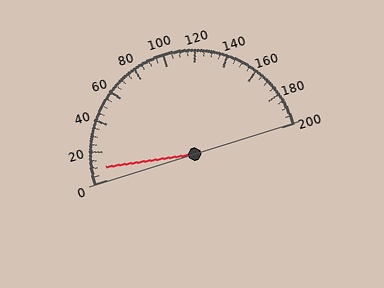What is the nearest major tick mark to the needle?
The nearest major tick mark is 0.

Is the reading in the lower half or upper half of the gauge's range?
The reading is in the lower half of the range (0 to 200).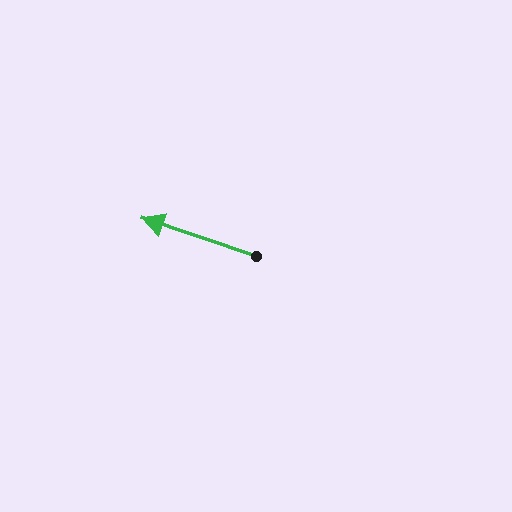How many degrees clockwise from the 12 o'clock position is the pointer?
Approximately 289 degrees.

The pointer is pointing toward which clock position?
Roughly 10 o'clock.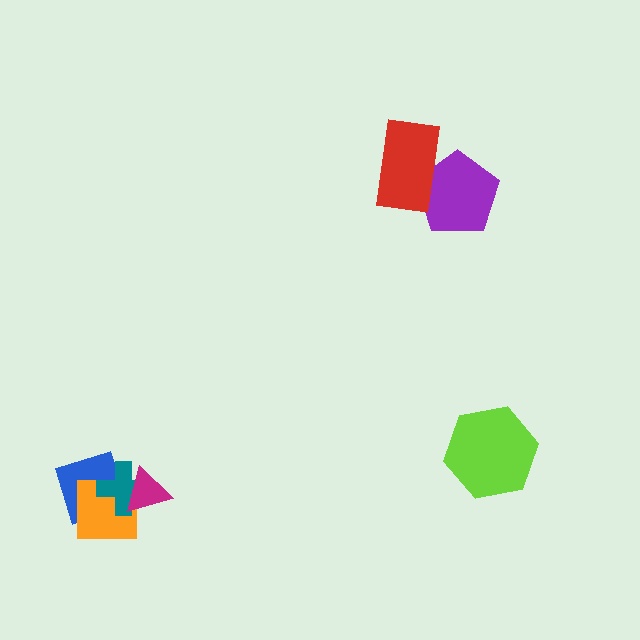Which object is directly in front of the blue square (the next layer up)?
The orange square is directly in front of the blue square.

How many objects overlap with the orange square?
3 objects overlap with the orange square.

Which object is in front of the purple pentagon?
The red rectangle is in front of the purple pentagon.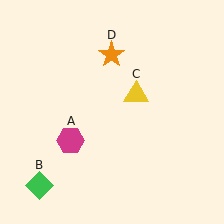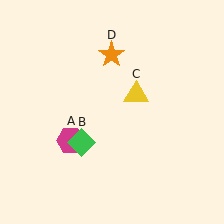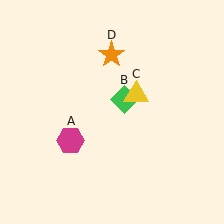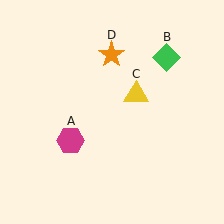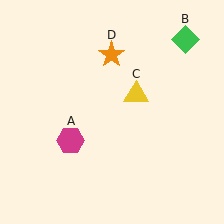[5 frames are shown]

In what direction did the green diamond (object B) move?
The green diamond (object B) moved up and to the right.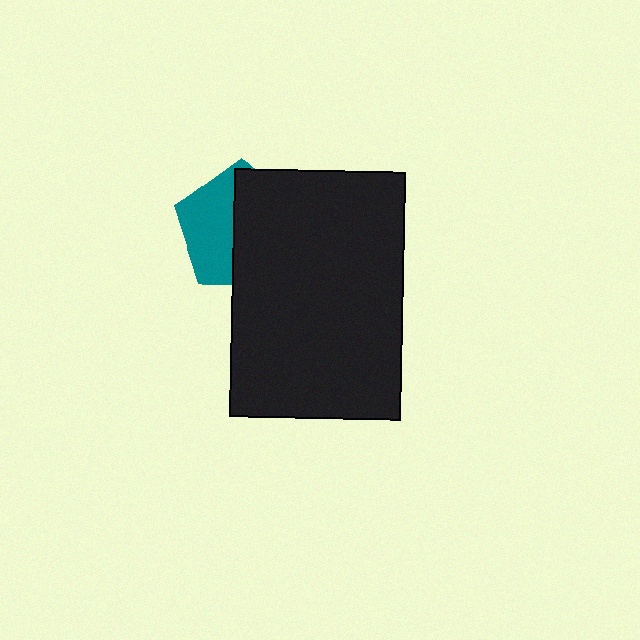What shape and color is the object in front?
The object in front is a black rectangle.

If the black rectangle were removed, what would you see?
You would see the complete teal pentagon.